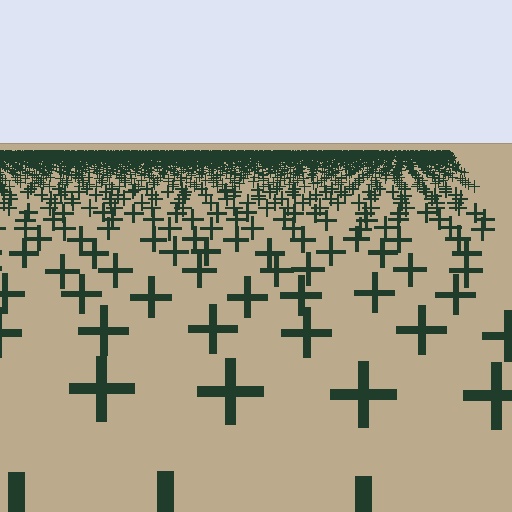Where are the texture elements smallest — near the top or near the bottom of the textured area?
Near the top.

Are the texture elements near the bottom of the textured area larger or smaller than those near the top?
Larger. Near the bottom, elements are closer to the viewer and appear at a bigger on-screen size.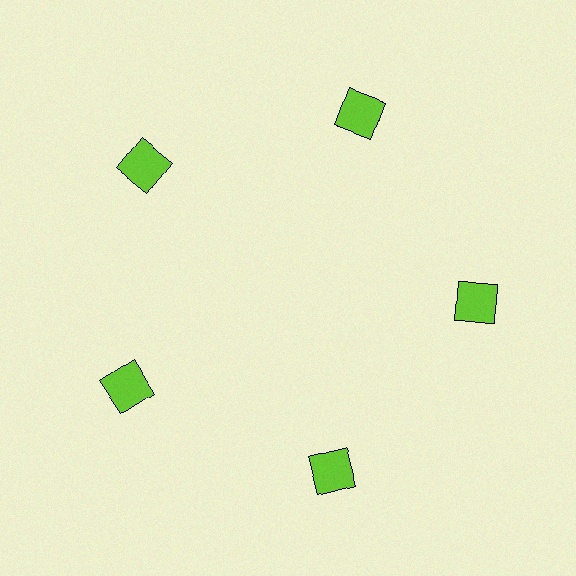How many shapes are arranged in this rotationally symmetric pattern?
There are 5 shapes, arranged in 5 groups of 1.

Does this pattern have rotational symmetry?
Yes, this pattern has 5-fold rotational symmetry. It looks the same after rotating 72 degrees around the center.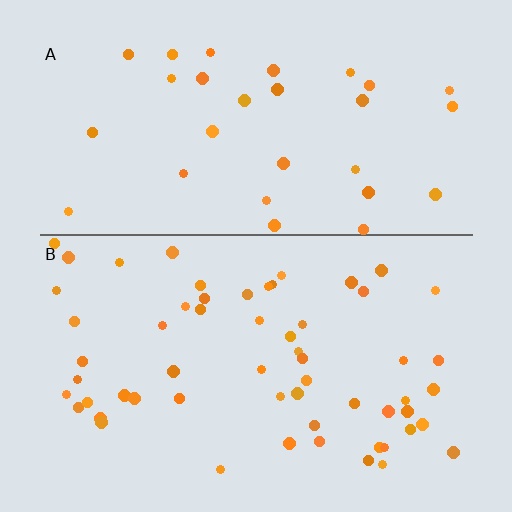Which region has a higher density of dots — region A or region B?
B (the bottom).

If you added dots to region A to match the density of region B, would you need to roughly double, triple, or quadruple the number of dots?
Approximately double.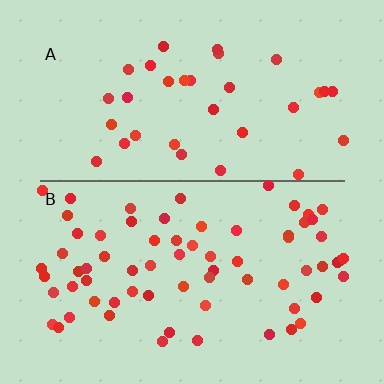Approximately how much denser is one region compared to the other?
Approximately 2.1× — region B over region A.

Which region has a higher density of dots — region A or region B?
B (the bottom).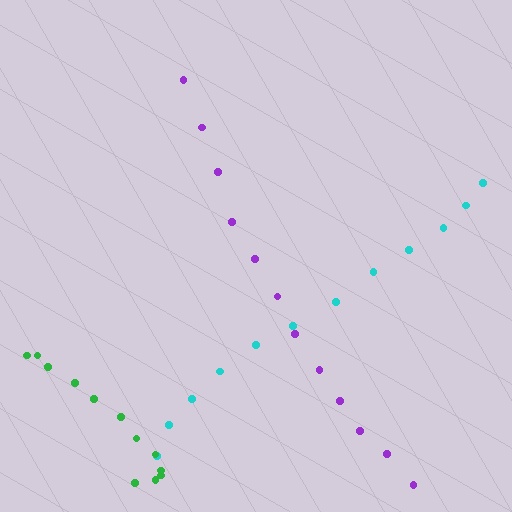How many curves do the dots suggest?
There are 3 distinct paths.